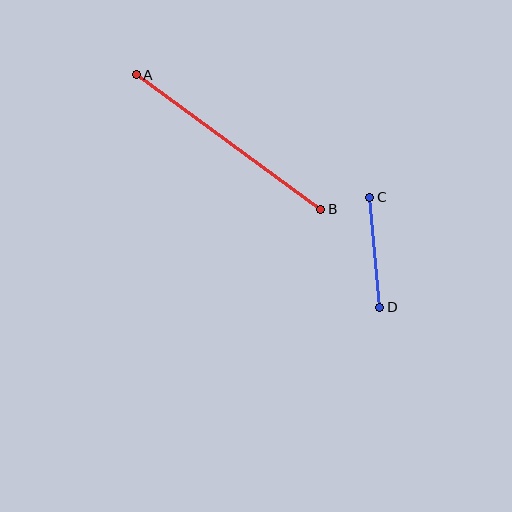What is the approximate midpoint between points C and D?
The midpoint is at approximately (375, 252) pixels.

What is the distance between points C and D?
The distance is approximately 111 pixels.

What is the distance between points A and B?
The distance is approximately 228 pixels.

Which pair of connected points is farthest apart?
Points A and B are farthest apart.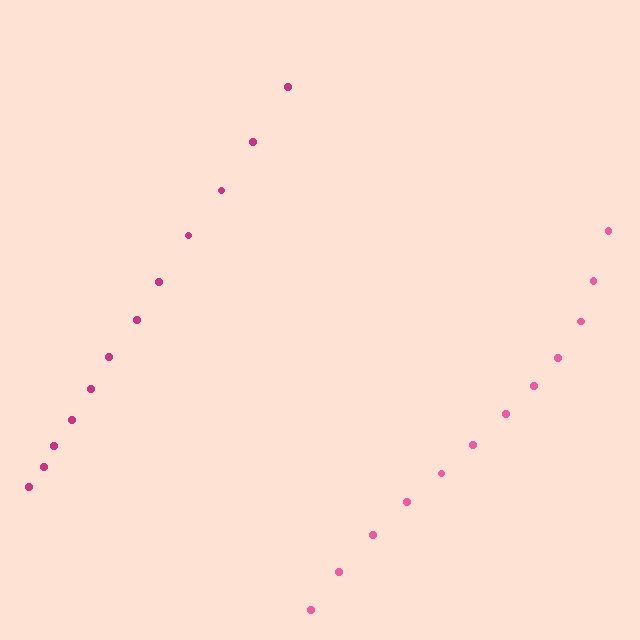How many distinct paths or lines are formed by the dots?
There are 2 distinct paths.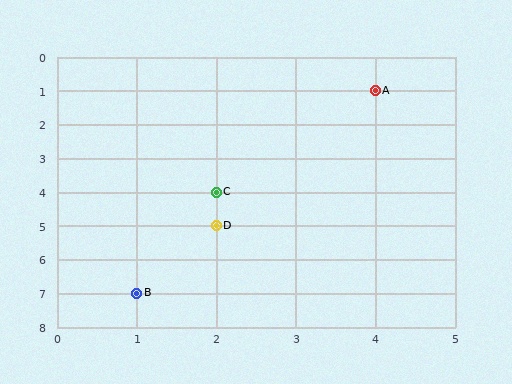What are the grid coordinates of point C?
Point C is at grid coordinates (2, 4).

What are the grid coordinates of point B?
Point B is at grid coordinates (1, 7).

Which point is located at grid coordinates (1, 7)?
Point B is at (1, 7).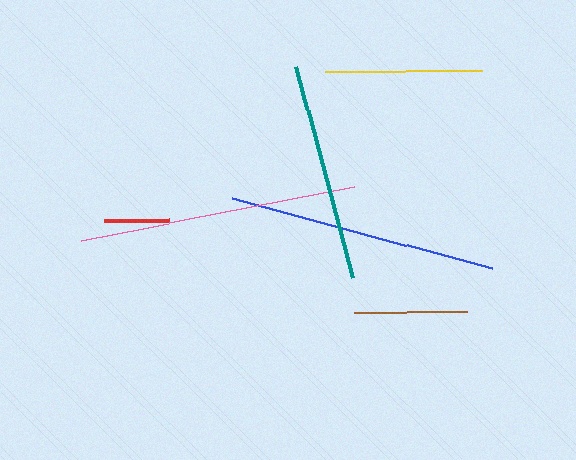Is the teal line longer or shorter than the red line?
The teal line is longer than the red line.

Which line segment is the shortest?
The red line is the shortest at approximately 65 pixels.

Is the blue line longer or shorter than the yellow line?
The blue line is longer than the yellow line.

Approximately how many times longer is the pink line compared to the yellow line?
The pink line is approximately 1.8 times the length of the yellow line.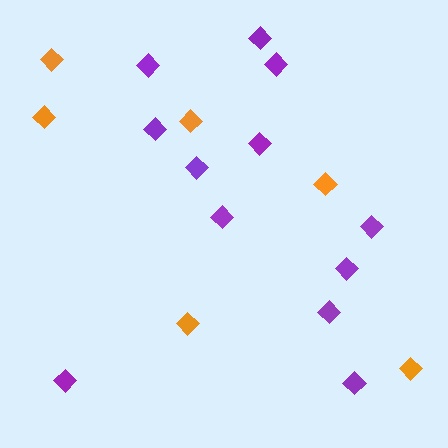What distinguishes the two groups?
There are 2 groups: one group of purple diamonds (12) and one group of orange diamonds (6).